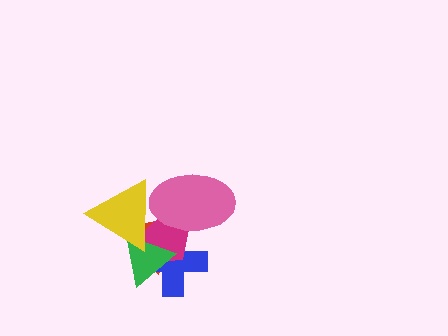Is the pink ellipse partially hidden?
No, no other shape covers it.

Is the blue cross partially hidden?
Yes, it is partially covered by another shape.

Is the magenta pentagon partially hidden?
Yes, it is partially covered by another shape.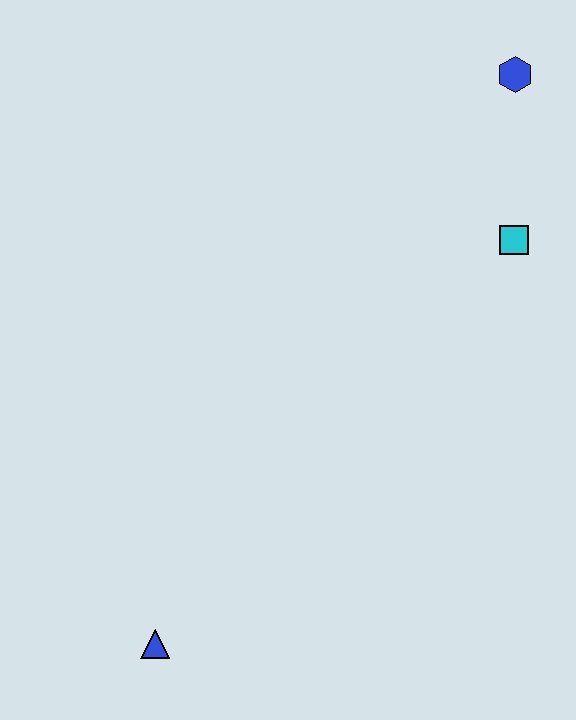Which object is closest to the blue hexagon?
The cyan square is closest to the blue hexagon.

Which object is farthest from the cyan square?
The blue triangle is farthest from the cyan square.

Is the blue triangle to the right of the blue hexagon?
No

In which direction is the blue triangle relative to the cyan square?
The blue triangle is below the cyan square.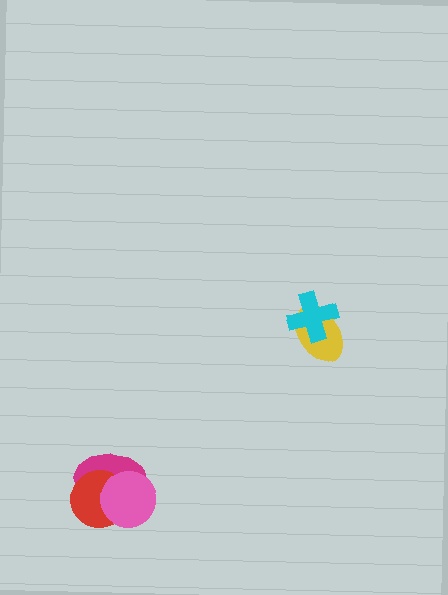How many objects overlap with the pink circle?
2 objects overlap with the pink circle.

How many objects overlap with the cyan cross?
1 object overlaps with the cyan cross.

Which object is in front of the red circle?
The pink circle is in front of the red circle.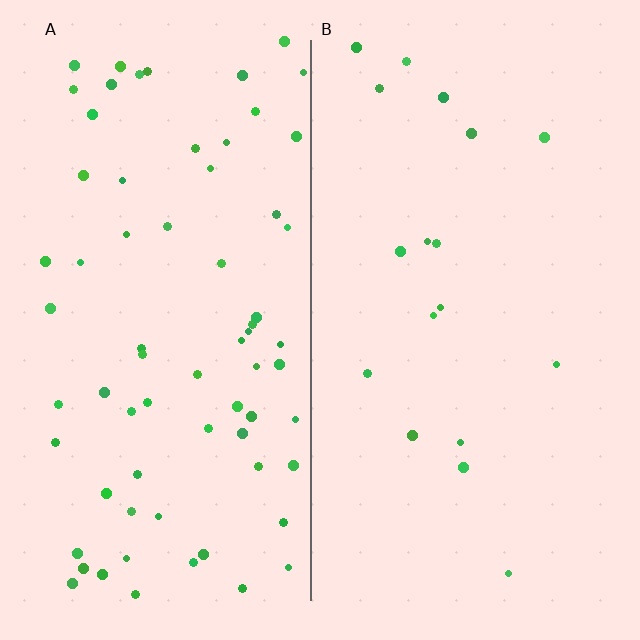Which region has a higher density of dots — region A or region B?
A (the left).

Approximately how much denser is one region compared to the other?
Approximately 3.9× — region A over region B.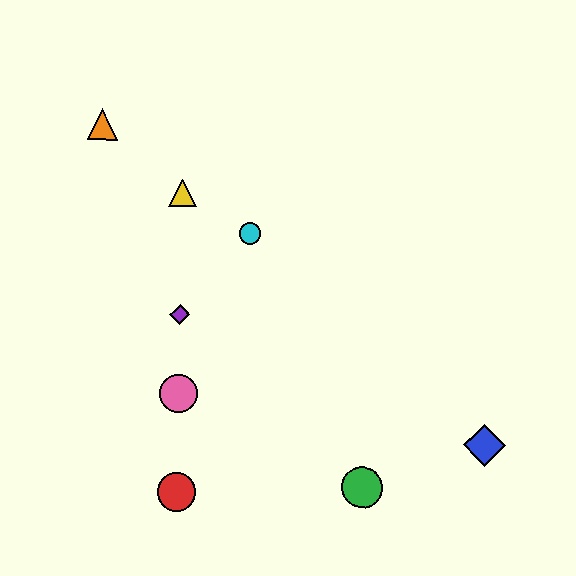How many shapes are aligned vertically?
4 shapes (the red circle, the yellow triangle, the purple diamond, the pink circle) are aligned vertically.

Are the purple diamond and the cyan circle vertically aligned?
No, the purple diamond is at x≈180 and the cyan circle is at x≈250.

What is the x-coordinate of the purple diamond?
The purple diamond is at x≈180.